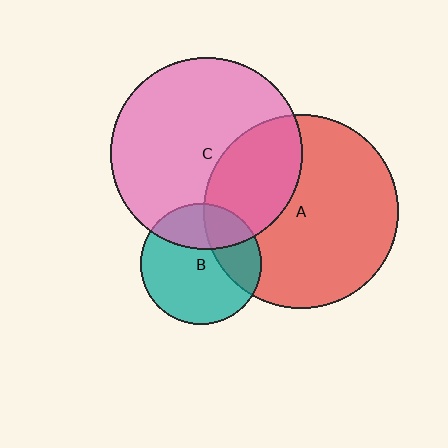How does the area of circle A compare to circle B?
Approximately 2.6 times.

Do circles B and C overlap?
Yes.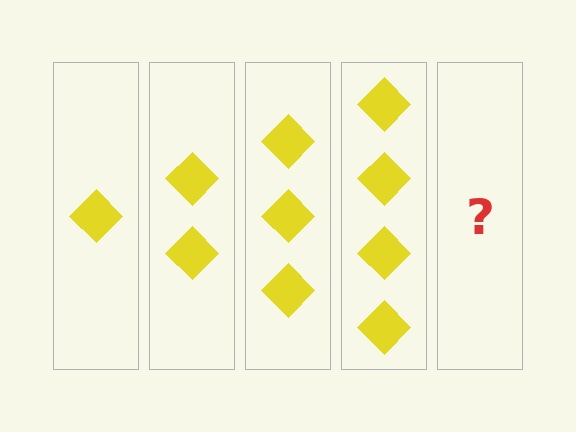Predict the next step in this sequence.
The next step is 5 diamonds.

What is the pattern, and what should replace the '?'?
The pattern is that each step adds one more diamond. The '?' should be 5 diamonds.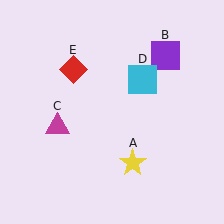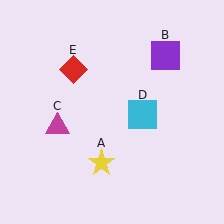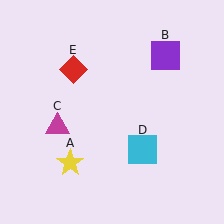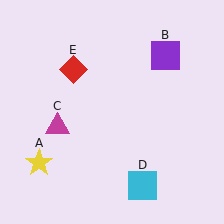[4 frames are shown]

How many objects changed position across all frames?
2 objects changed position: yellow star (object A), cyan square (object D).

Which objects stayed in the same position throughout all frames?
Purple square (object B) and magenta triangle (object C) and red diamond (object E) remained stationary.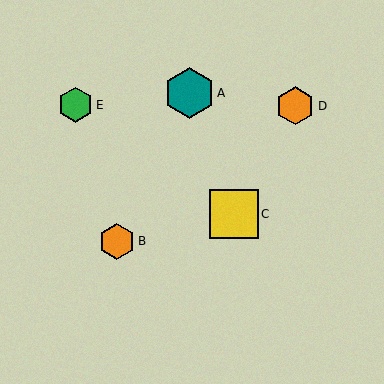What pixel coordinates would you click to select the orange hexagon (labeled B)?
Click at (117, 241) to select the orange hexagon B.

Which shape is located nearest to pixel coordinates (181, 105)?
The teal hexagon (labeled A) at (189, 93) is nearest to that location.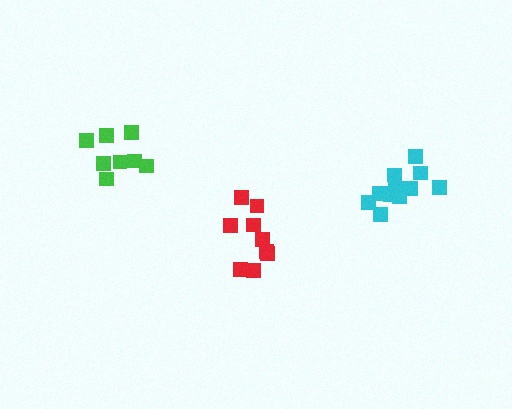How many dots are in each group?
Group 1: 13 dots, Group 2: 9 dots, Group 3: 8 dots (30 total).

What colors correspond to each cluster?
The clusters are colored: cyan, red, green.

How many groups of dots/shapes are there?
There are 3 groups.